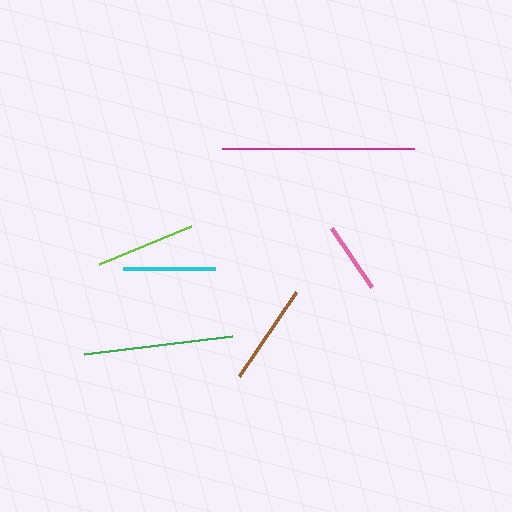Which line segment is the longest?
The magenta line is the longest at approximately 192 pixels.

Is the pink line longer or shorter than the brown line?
The brown line is longer than the pink line.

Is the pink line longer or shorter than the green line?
The green line is longer than the pink line.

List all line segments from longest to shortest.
From longest to shortest: magenta, green, brown, lime, cyan, pink.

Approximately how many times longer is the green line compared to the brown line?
The green line is approximately 1.5 times the length of the brown line.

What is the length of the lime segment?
The lime segment is approximately 100 pixels long.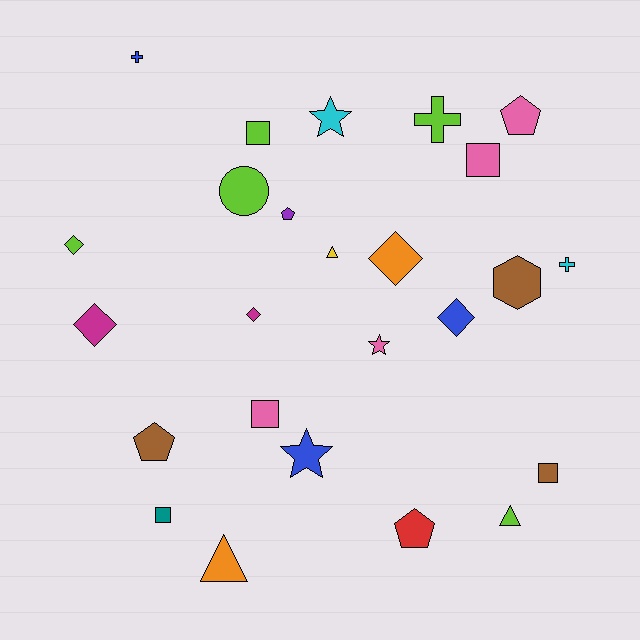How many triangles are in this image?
There are 3 triangles.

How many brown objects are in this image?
There are 3 brown objects.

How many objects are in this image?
There are 25 objects.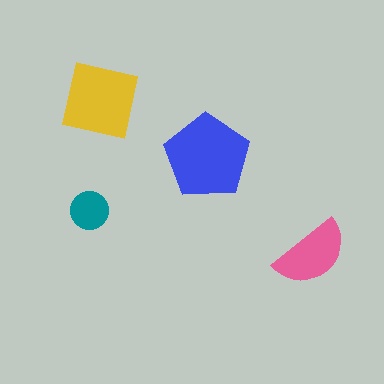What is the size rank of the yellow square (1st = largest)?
2nd.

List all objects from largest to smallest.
The blue pentagon, the yellow square, the pink semicircle, the teal circle.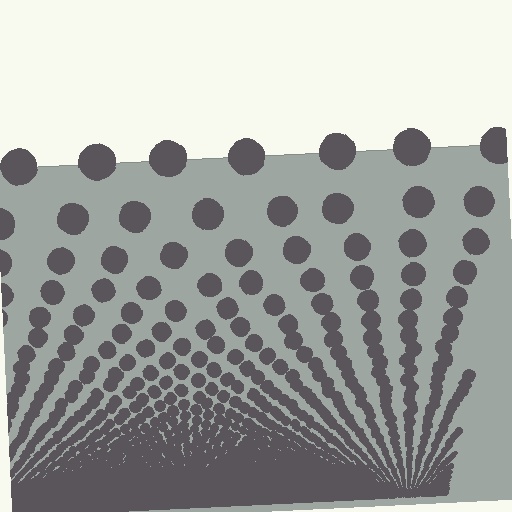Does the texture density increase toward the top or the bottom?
Density increases toward the bottom.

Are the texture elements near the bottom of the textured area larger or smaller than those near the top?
Smaller. The gradient is inverted — elements near the bottom are smaller and denser.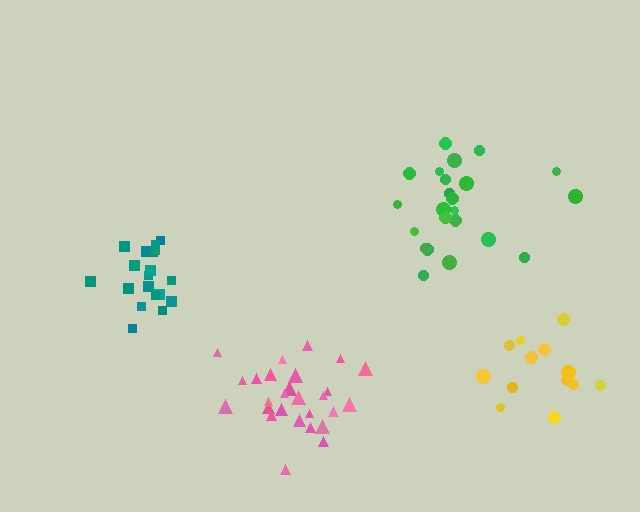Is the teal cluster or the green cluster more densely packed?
Teal.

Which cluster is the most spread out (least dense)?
Yellow.